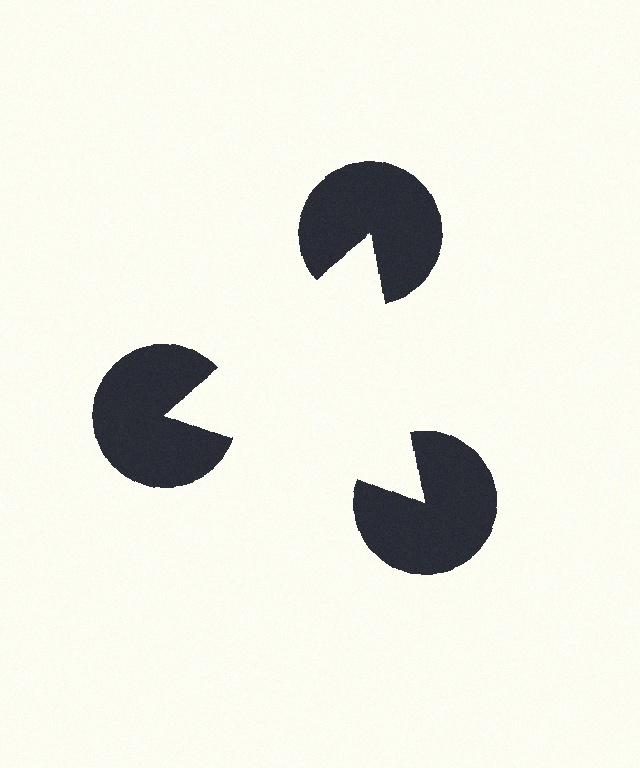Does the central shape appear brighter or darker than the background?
It typically appears slightly brighter than the background, even though no actual brightness change is drawn.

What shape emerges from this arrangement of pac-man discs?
An illusory triangle — its edges are inferred from the aligned wedge cuts in the pac-man discs, not physically drawn.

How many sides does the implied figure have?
3 sides.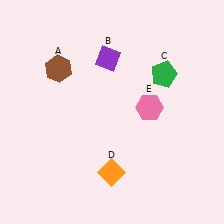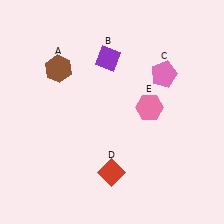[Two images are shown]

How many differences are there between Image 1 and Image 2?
There are 2 differences between the two images.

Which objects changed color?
C changed from green to pink. D changed from orange to red.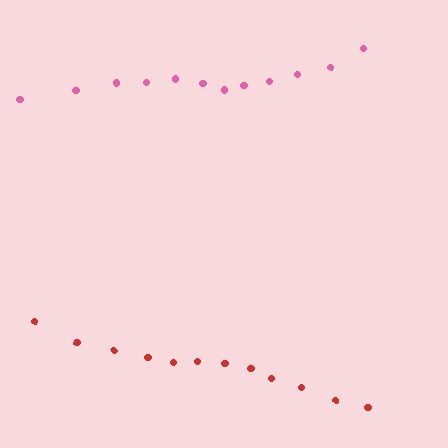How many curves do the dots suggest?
There are 2 distinct paths.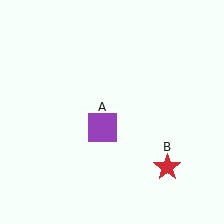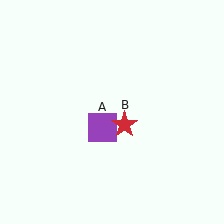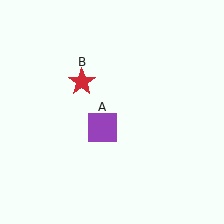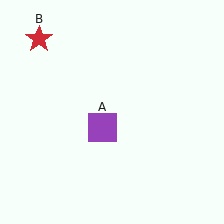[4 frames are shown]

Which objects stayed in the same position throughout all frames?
Purple square (object A) remained stationary.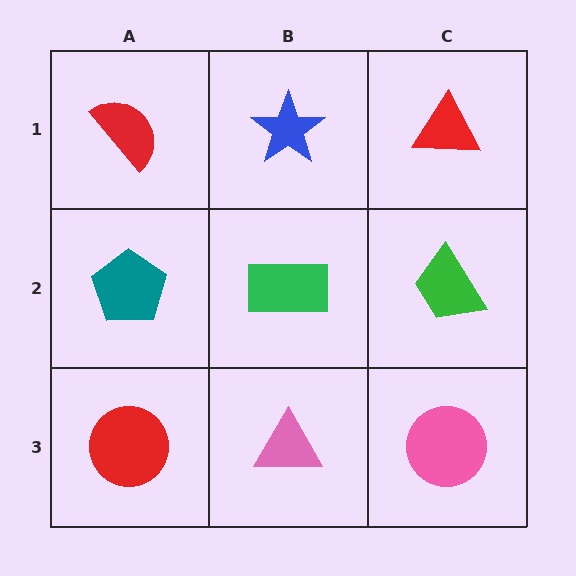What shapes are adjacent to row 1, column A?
A teal pentagon (row 2, column A), a blue star (row 1, column B).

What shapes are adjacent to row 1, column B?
A green rectangle (row 2, column B), a red semicircle (row 1, column A), a red triangle (row 1, column C).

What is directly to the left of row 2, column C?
A green rectangle.